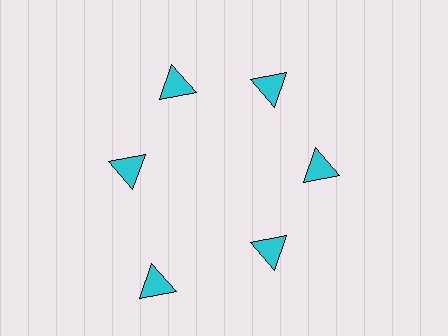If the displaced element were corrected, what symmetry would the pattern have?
It would have 6-fold rotational symmetry — the pattern would map onto itself every 60 degrees.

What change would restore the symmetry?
The symmetry would be restored by moving it inward, back onto the ring so that all 6 triangles sit at equal angles and equal distance from the center.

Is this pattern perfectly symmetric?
No. The 6 cyan triangles are arranged in a ring, but one element near the 7 o'clock position is pushed outward from the center, breaking the 6-fold rotational symmetry.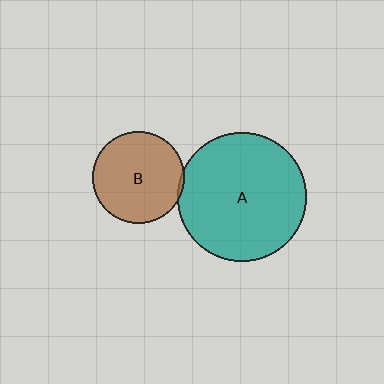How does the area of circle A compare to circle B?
Approximately 2.0 times.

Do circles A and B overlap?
Yes.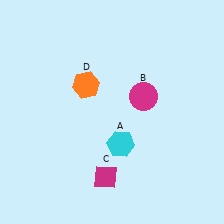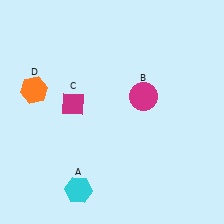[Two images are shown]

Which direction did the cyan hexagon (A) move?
The cyan hexagon (A) moved down.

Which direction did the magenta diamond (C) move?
The magenta diamond (C) moved up.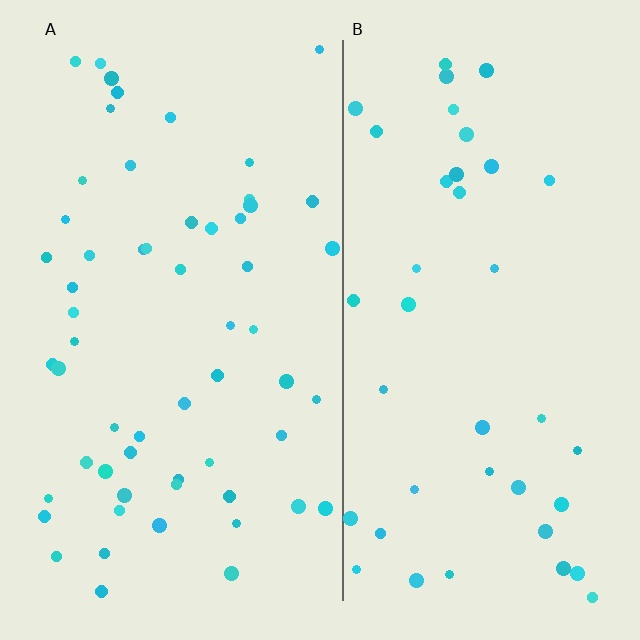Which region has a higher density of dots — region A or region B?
A (the left).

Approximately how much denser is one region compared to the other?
Approximately 1.5× — region A over region B.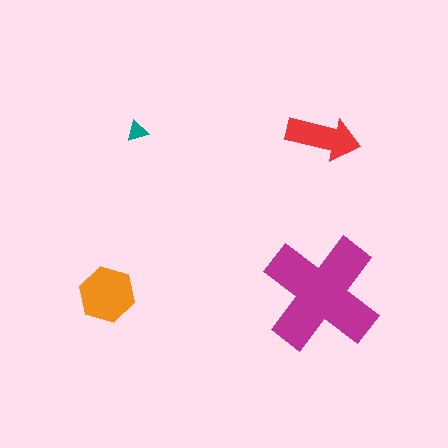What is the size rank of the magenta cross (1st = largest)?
1st.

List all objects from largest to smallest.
The magenta cross, the orange hexagon, the red arrow, the teal triangle.